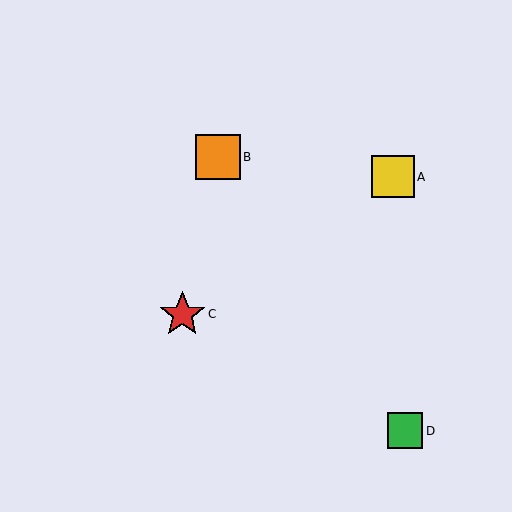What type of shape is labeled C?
Shape C is a red star.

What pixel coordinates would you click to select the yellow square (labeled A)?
Click at (393, 177) to select the yellow square A.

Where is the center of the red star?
The center of the red star is at (182, 314).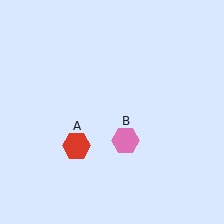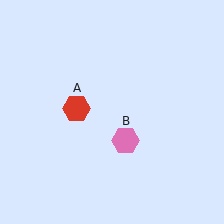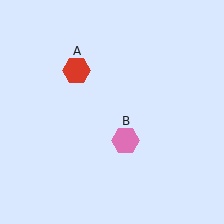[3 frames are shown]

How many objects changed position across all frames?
1 object changed position: red hexagon (object A).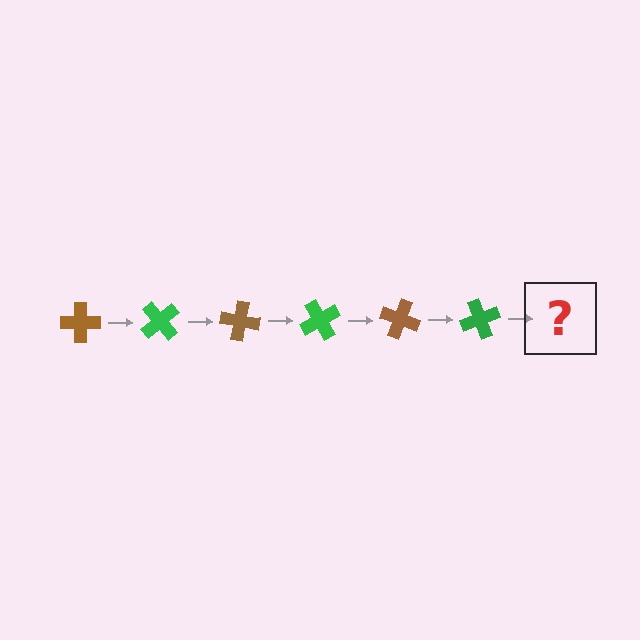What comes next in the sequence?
The next element should be a brown cross, rotated 300 degrees from the start.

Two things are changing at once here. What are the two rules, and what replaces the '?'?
The two rules are that it rotates 50 degrees each step and the color cycles through brown and green. The '?' should be a brown cross, rotated 300 degrees from the start.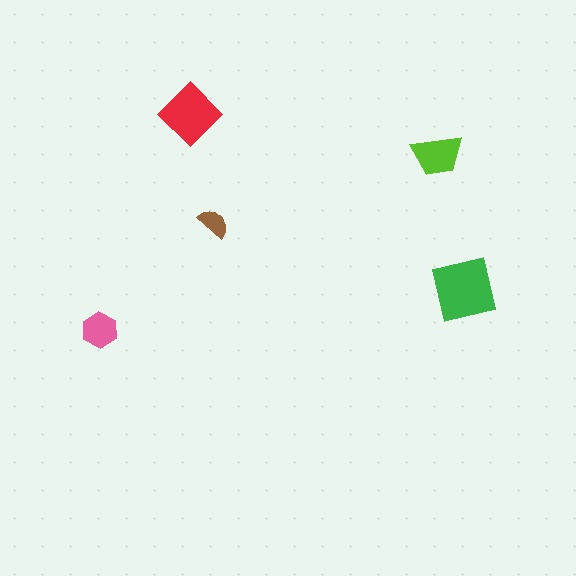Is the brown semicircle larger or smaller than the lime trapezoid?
Smaller.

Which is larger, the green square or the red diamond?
The green square.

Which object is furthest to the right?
The green square is rightmost.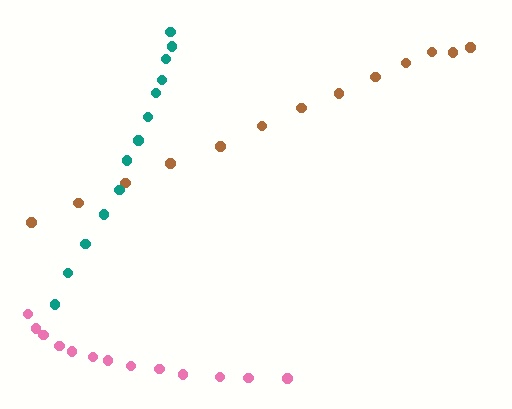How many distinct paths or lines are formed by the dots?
There are 3 distinct paths.